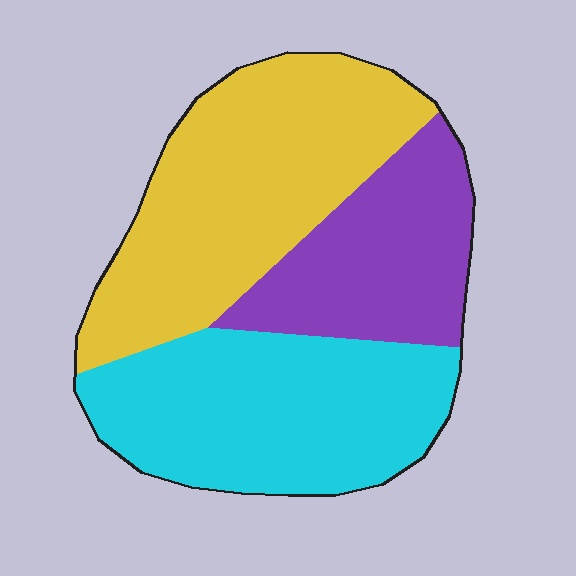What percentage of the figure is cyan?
Cyan takes up between a third and a half of the figure.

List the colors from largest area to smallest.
From largest to smallest: yellow, cyan, purple.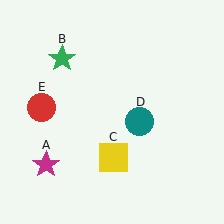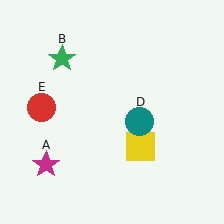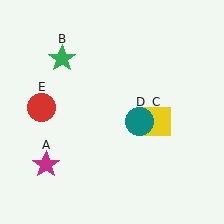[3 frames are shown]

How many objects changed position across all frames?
1 object changed position: yellow square (object C).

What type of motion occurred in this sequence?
The yellow square (object C) rotated counterclockwise around the center of the scene.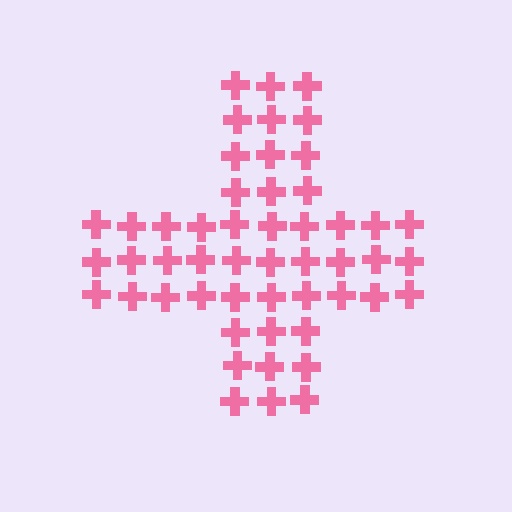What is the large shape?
The large shape is a cross.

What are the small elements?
The small elements are crosses.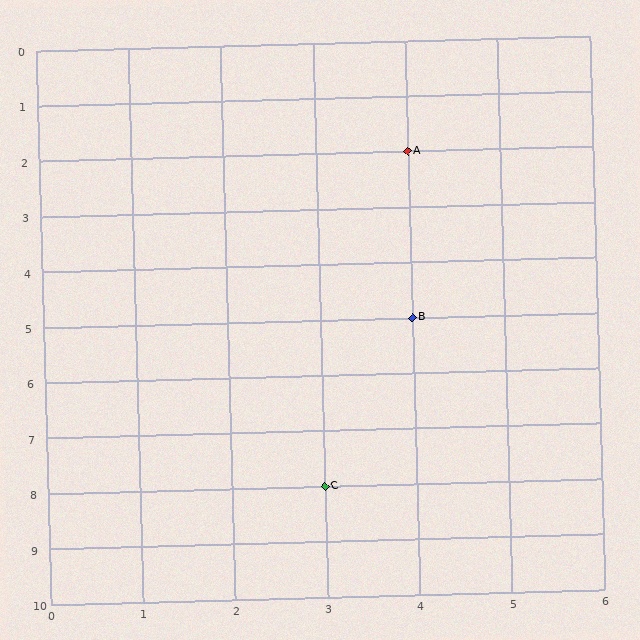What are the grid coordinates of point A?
Point A is at grid coordinates (4, 2).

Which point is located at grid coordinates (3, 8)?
Point C is at (3, 8).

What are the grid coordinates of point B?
Point B is at grid coordinates (4, 5).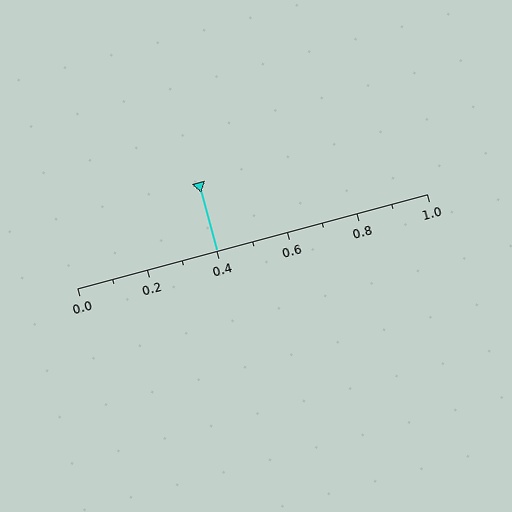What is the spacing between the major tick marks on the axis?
The major ticks are spaced 0.2 apart.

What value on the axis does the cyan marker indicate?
The marker indicates approximately 0.4.